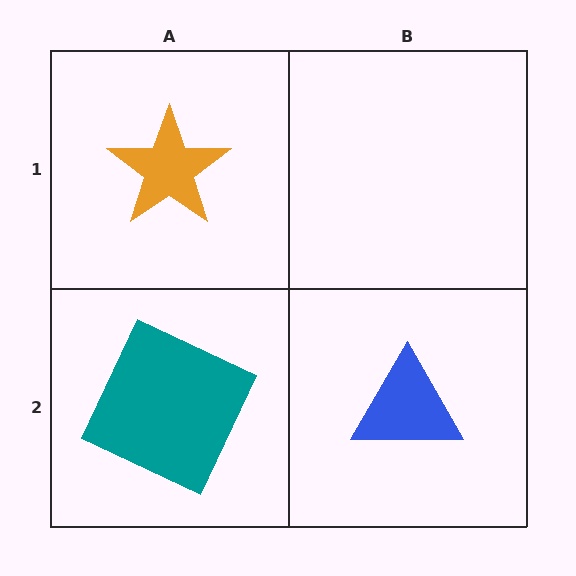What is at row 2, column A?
A teal square.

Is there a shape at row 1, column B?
No, that cell is empty.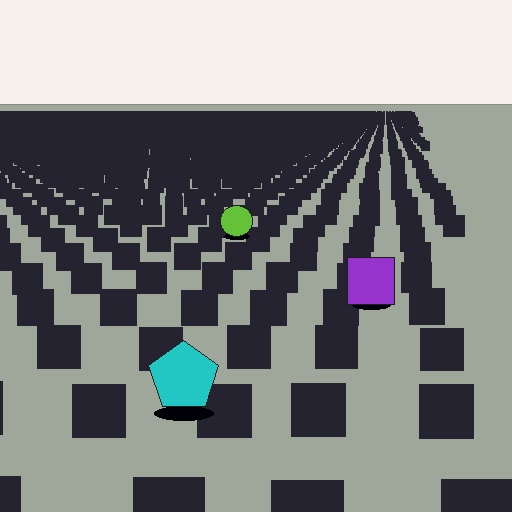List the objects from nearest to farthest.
From nearest to farthest: the cyan pentagon, the purple square, the lime circle.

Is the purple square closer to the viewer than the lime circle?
Yes. The purple square is closer — you can tell from the texture gradient: the ground texture is coarser near it.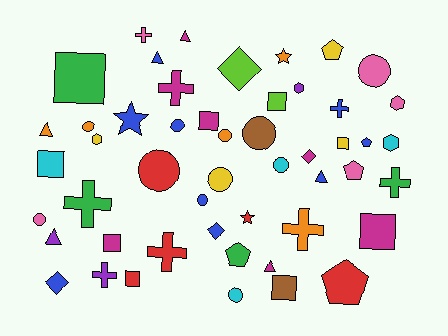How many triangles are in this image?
There are 6 triangles.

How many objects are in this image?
There are 50 objects.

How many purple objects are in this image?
There are 3 purple objects.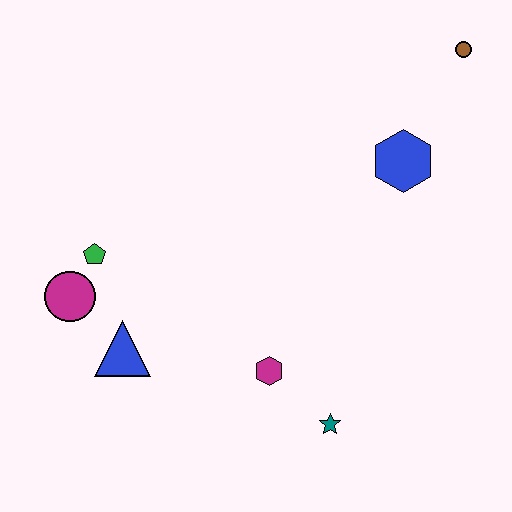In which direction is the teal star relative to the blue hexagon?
The teal star is below the blue hexagon.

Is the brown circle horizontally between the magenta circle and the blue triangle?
No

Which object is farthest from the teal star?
The brown circle is farthest from the teal star.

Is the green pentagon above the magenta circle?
Yes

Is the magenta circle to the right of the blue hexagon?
No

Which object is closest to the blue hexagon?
The brown circle is closest to the blue hexagon.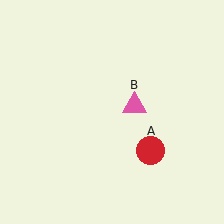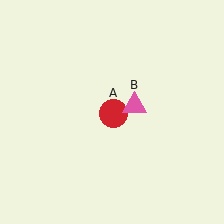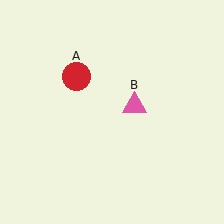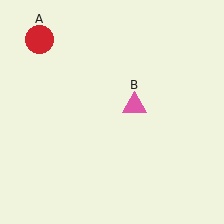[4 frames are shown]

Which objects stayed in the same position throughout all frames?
Pink triangle (object B) remained stationary.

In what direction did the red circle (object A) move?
The red circle (object A) moved up and to the left.